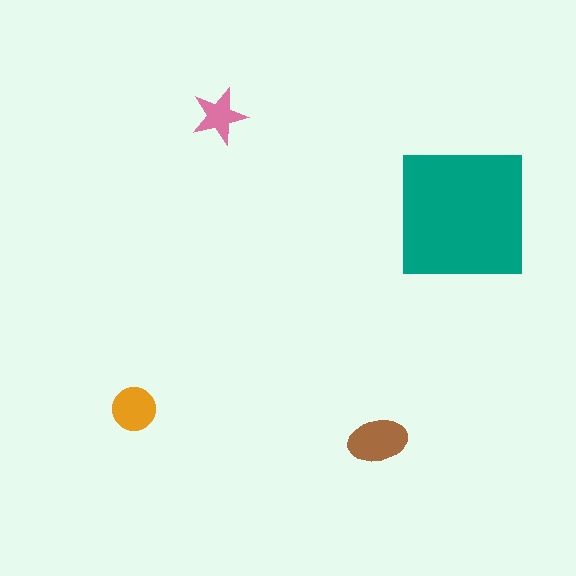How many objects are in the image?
There are 4 objects in the image.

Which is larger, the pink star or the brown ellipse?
The brown ellipse.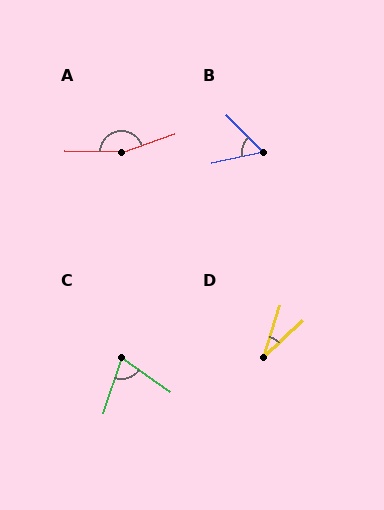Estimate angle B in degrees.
Approximately 58 degrees.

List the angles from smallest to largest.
D (29°), B (58°), C (73°), A (160°).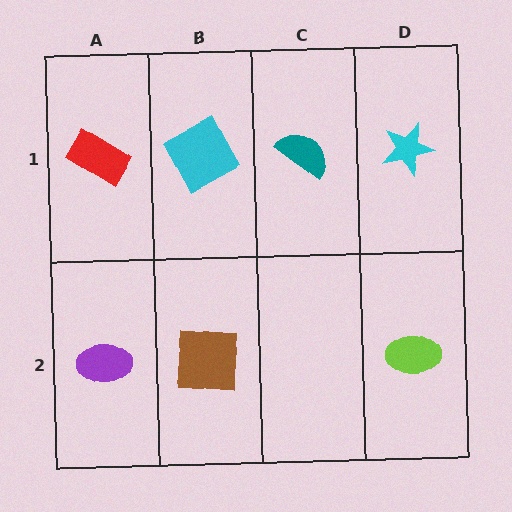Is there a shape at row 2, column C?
No, that cell is empty.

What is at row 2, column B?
A brown square.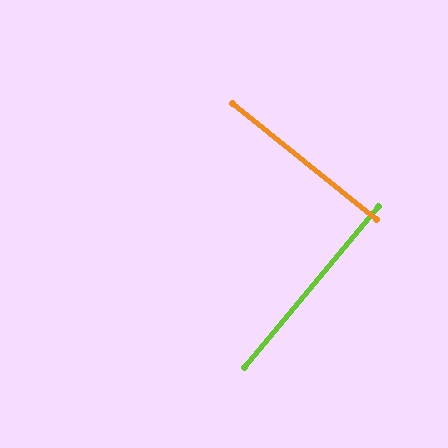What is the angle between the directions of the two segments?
Approximately 89 degrees.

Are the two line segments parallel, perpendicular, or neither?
Perpendicular — they meet at approximately 89°.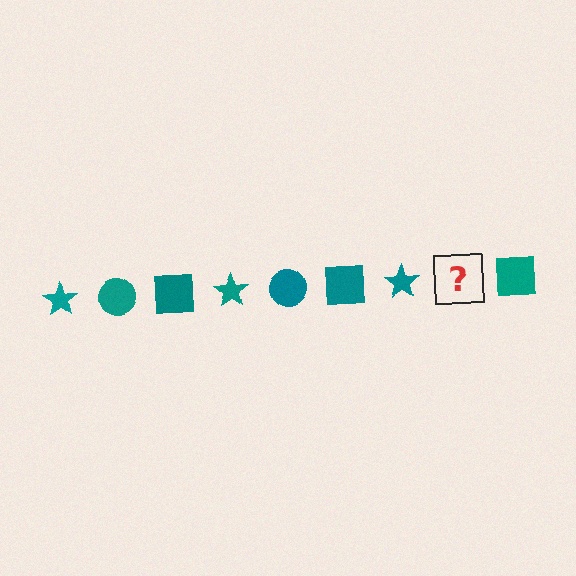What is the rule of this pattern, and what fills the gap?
The rule is that the pattern cycles through star, circle, square shapes in teal. The gap should be filled with a teal circle.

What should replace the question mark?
The question mark should be replaced with a teal circle.